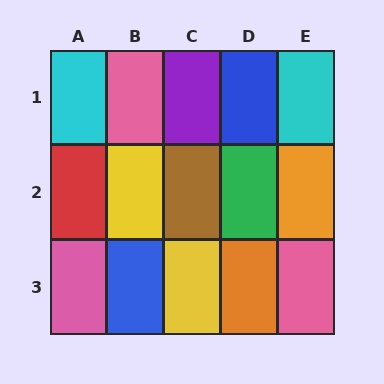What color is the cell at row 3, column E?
Pink.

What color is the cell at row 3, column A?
Pink.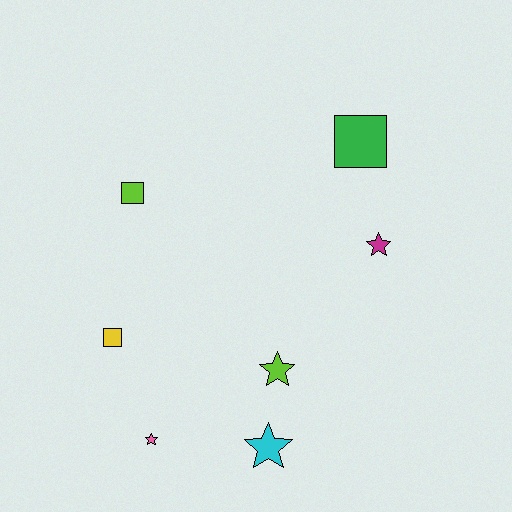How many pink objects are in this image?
There is 1 pink object.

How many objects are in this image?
There are 7 objects.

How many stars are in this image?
There are 4 stars.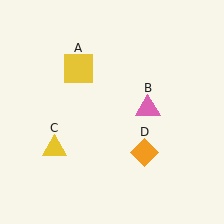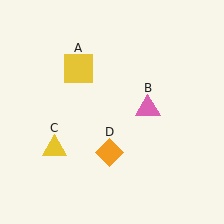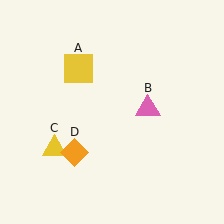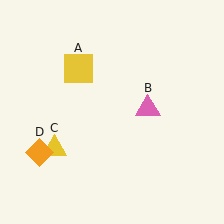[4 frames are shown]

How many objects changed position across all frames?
1 object changed position: orange diamond (object D).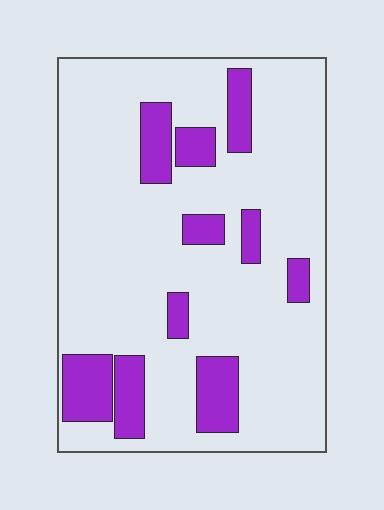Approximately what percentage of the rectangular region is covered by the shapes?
Approximately 20%.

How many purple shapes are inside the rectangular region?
10.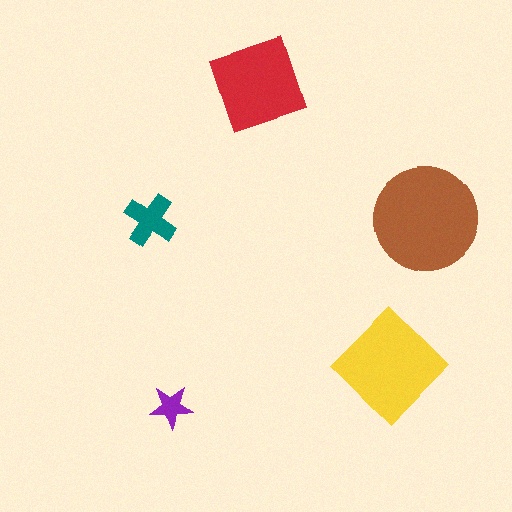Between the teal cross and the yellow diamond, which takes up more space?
The yellow diamond.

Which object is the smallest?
The purple star.